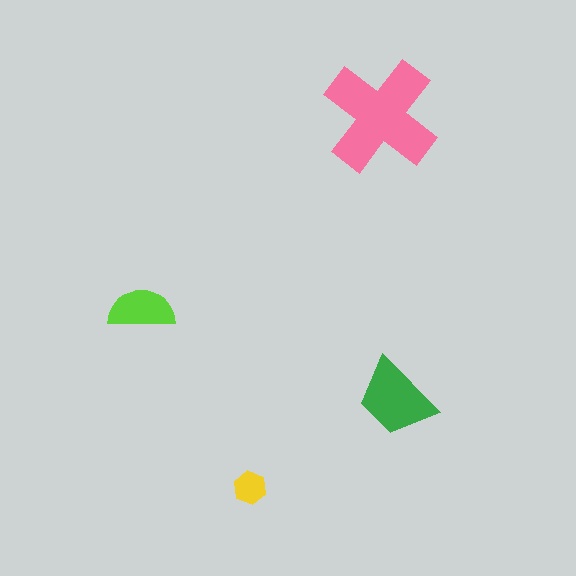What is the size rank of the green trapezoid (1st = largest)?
2nd.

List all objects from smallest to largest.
The yellow hexagon, the lime semicircle, the green trapezoid, the pink cross.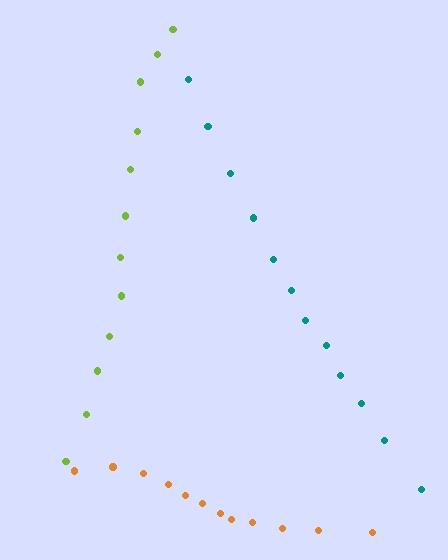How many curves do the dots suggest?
There are 3 distinct paths.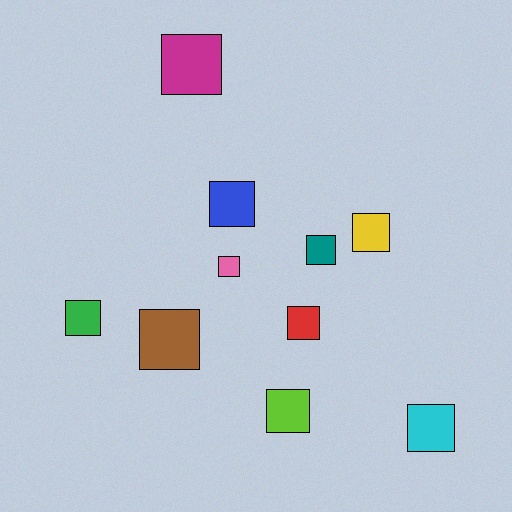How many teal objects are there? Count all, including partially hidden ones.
There is 1 teal object.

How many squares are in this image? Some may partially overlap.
There are 10 squares.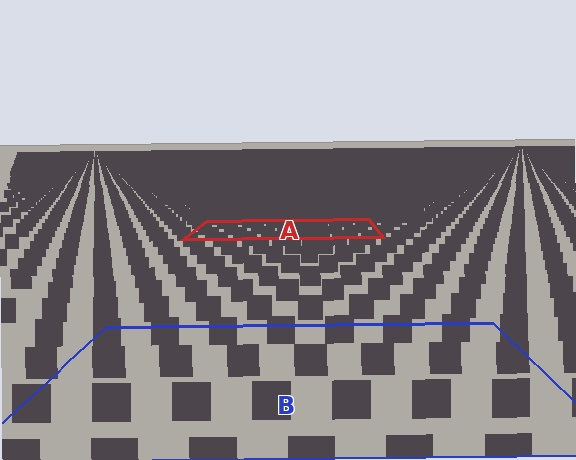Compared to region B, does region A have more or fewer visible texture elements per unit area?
Region A has more texture elements per unit area — they are packed more densely because it is farther away.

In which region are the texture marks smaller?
The texture marks are smaller in region A, because it is farther away.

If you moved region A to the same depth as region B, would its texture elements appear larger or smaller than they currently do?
They would appear larger. At a closer depth, the same texture elements are projected at a bigger on-screen size.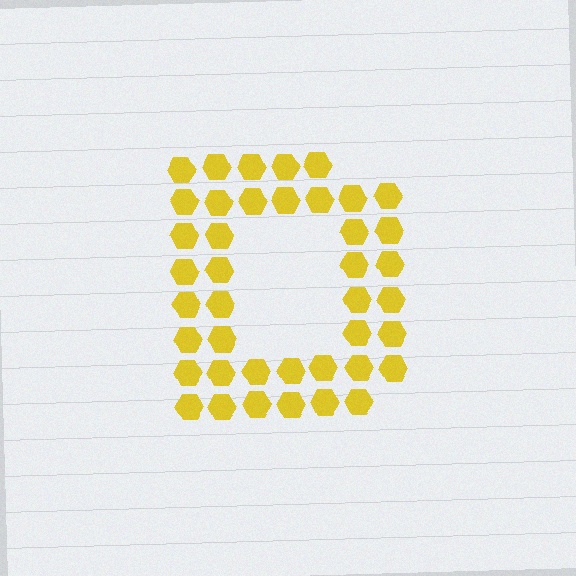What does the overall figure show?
The overall figure shows the letter D.